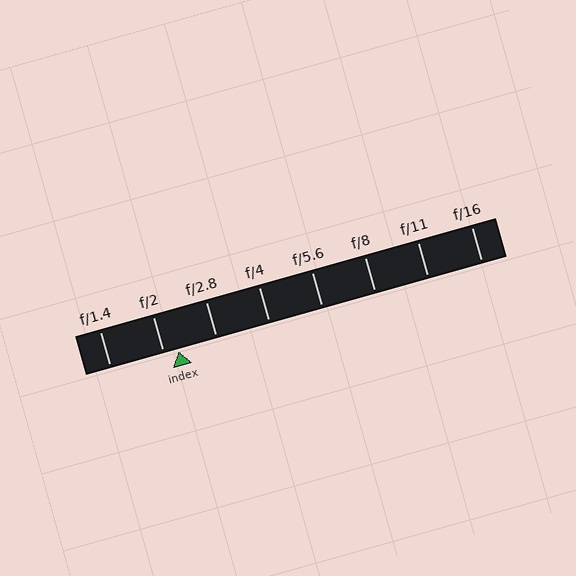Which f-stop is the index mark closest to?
The index mark is closest to f/2.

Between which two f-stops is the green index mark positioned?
The index mark is between f/2 and f/2.8.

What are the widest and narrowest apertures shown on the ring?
The widest aperture shown is f/1.4 and the narrowest is f/16.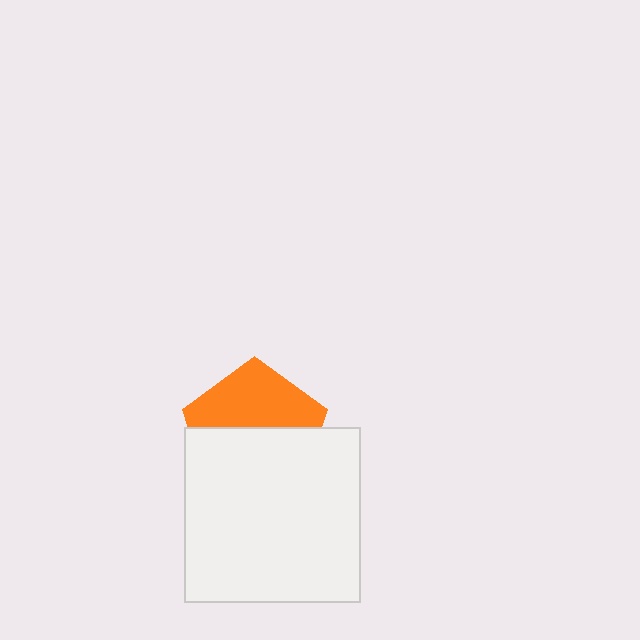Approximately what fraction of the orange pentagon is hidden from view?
Roughly 54% of the orange pentagon is hidden behind the white square.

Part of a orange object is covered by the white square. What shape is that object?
It is a pentagon.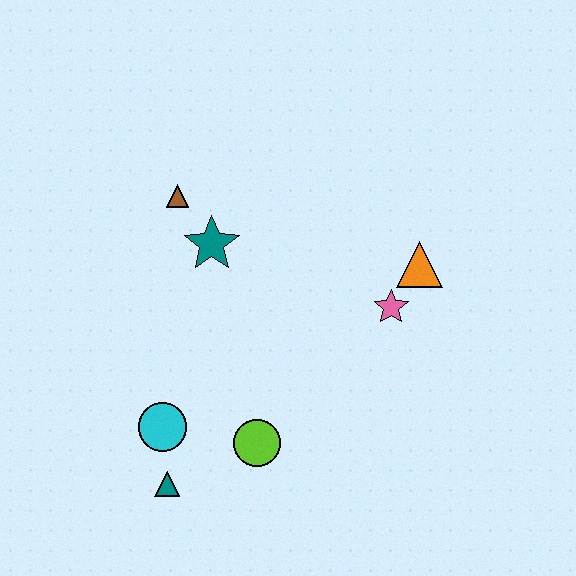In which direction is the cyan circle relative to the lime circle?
The cyan circle is to the left of the lime circle.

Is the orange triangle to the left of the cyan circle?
No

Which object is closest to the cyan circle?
The teal triangle is closest to the cyan circle.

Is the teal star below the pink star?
No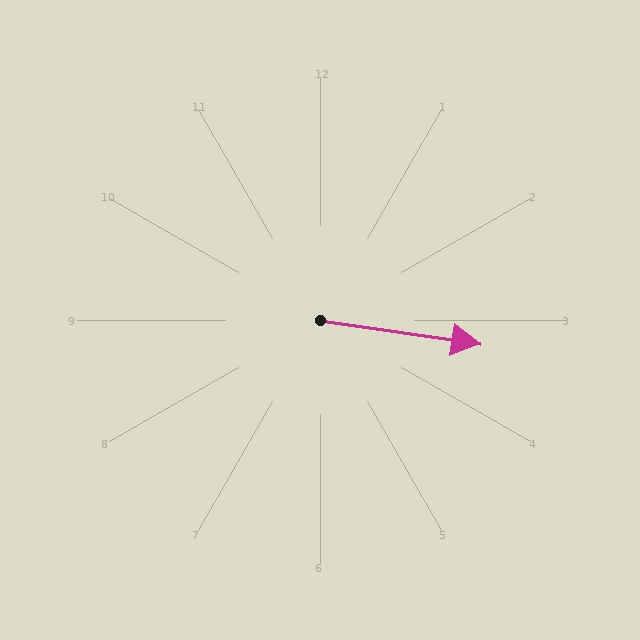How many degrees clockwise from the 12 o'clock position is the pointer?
Approximately 98 degrees.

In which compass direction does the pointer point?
East.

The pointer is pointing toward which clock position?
Roughly 3 o'clock.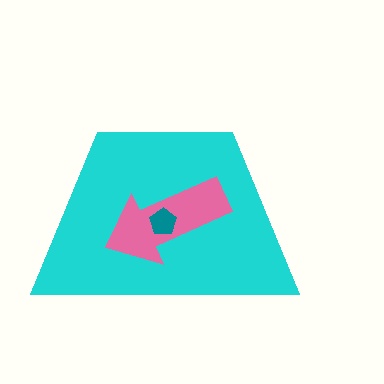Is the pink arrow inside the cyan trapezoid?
Yes.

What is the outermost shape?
The cyan trapezoid.